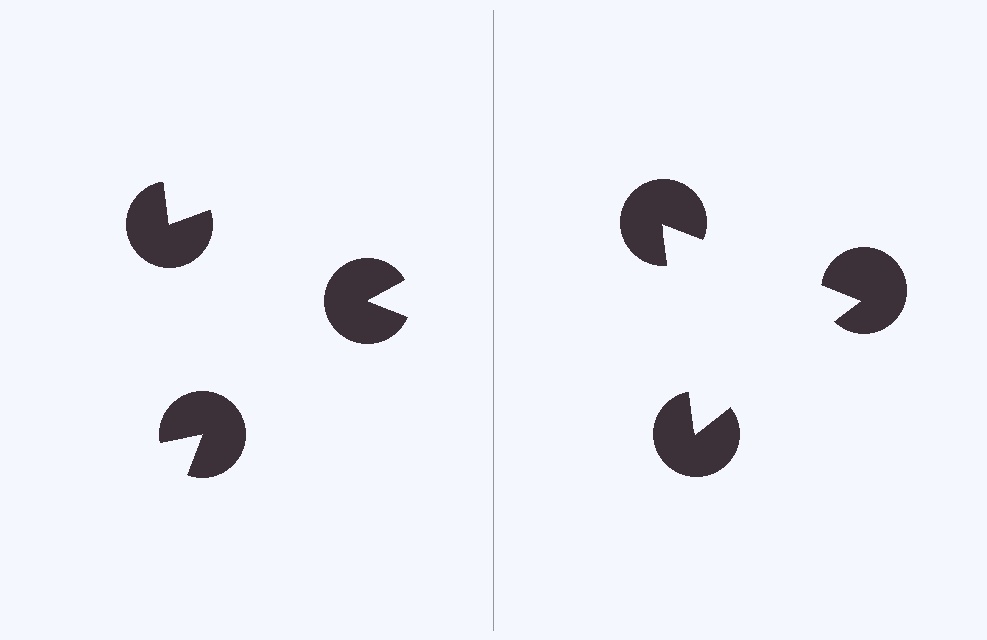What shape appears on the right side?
An illusory triangle.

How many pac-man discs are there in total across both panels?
6 — 3 on each side.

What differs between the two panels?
The pac-man discs are positioned identically on both sides; only the wedge orientations differ. On the right they align to a triangle; on the left they are misaligned.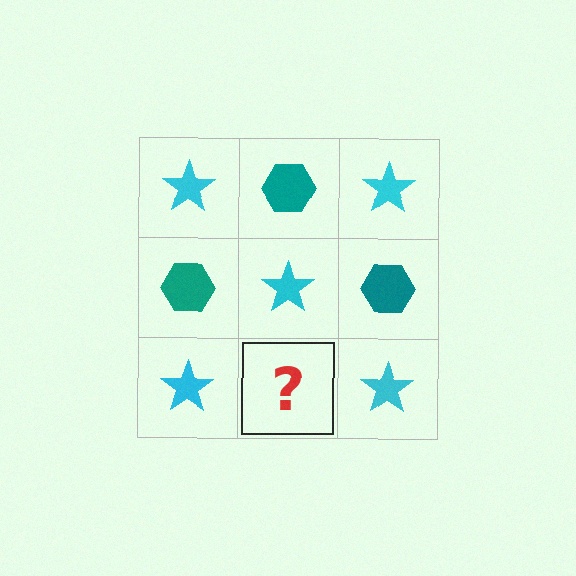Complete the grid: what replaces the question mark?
The question mark should be replaced with a teal hexagon.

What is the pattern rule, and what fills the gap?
The rule is that it alternates cyan star and teal hexagon in a checkerboard pattern. The gap should be filled with a teal hexagon.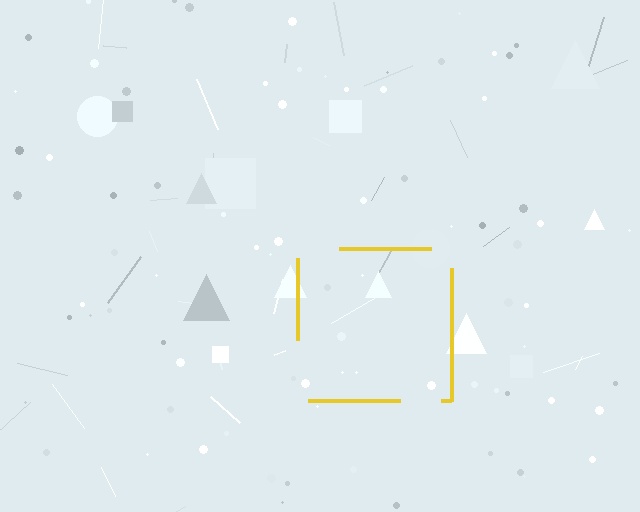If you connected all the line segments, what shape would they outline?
They would outline a square.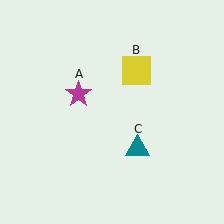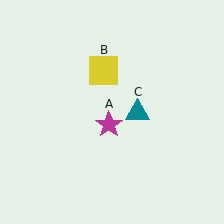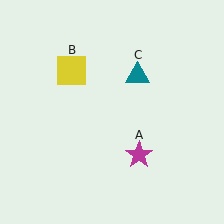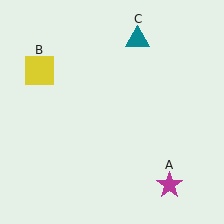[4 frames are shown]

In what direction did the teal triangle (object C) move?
The teal triangle (object C) moved up.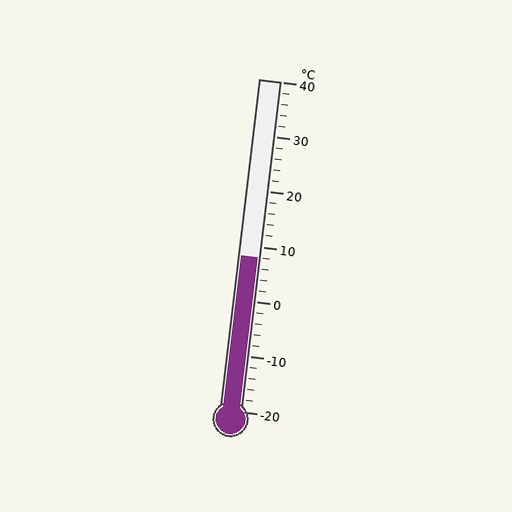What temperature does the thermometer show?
The thermometer shows approximately 8°C.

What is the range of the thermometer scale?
The thermometer scale ranges from -20°C to 40°C.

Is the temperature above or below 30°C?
The temperature is below 30°C.